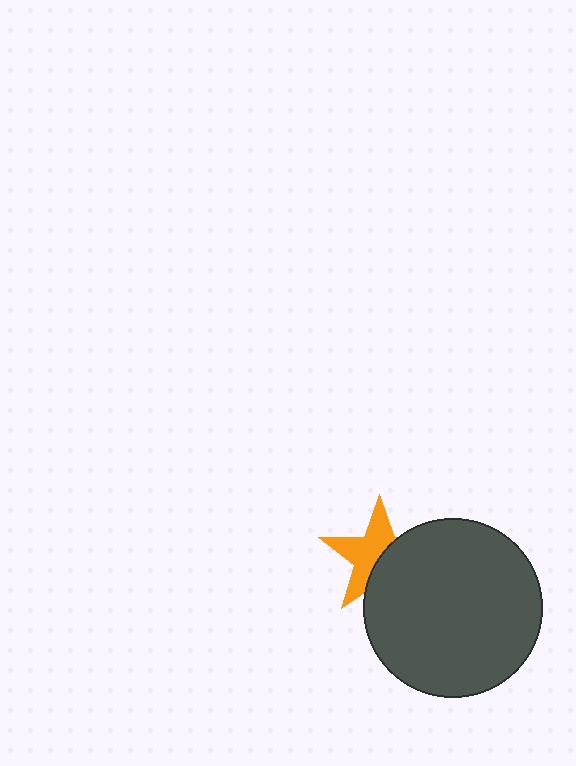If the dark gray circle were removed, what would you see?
You would see the complete orange star.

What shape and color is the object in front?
The object in front is a dark gray circle.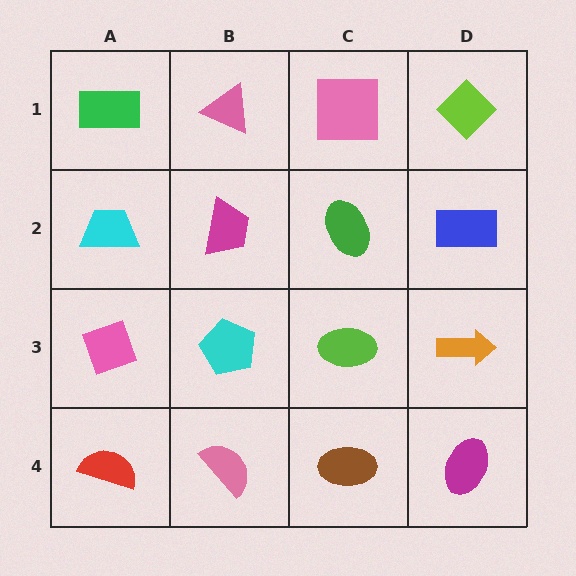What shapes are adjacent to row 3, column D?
A blue rectangle (row 2, column D), a magenta ellipse (row 4, column D), a lime ellipse (row 3, column C).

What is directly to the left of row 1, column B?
A green rectangle.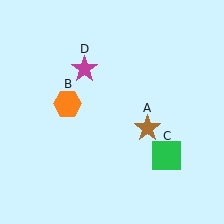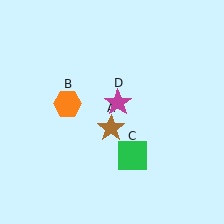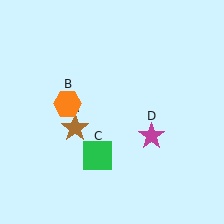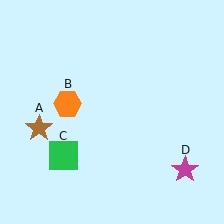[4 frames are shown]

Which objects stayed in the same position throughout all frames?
Orange hexagon (object B) remained stationary.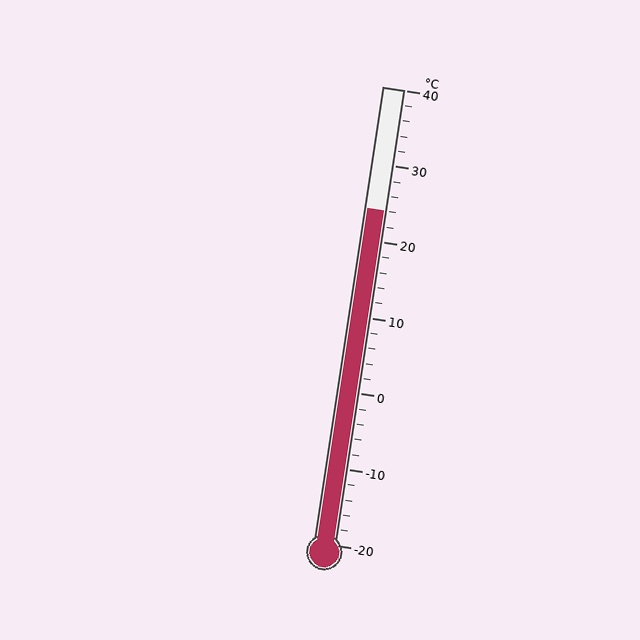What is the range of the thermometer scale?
The thermometer scale ranges from -20°C to 40°C.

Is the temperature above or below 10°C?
The temperature is above 10°C.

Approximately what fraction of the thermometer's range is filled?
The thermometer is filled to approximately 75% of its range.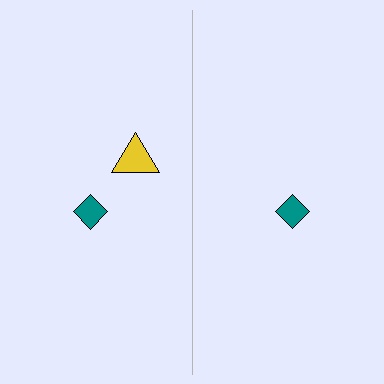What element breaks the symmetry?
A yellow triangle is missing from the right side.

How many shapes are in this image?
There are 3 shapes in this image.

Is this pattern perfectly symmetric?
No, the pattern is not perfectly symmetric. A yellow triangle is missing from the right side.